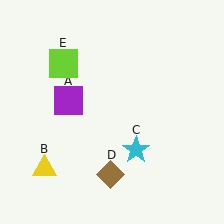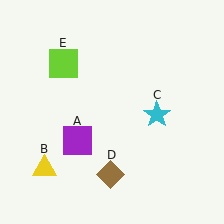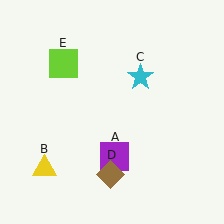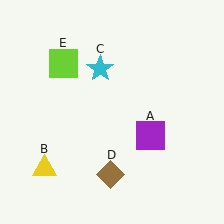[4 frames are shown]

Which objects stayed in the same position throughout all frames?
Yellow triangle (object B) and brown diamond (object D) and lime square (object E) remained stationary.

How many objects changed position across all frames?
2 objects changed position: purple square (object A), cyan star (object C).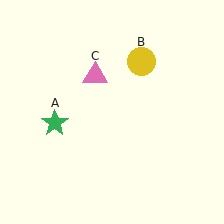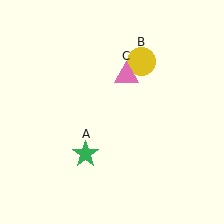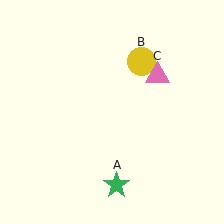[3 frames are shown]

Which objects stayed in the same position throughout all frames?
Yellow circle (object B) remained stationary.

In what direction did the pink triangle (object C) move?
The pink triangle (object C) moved right.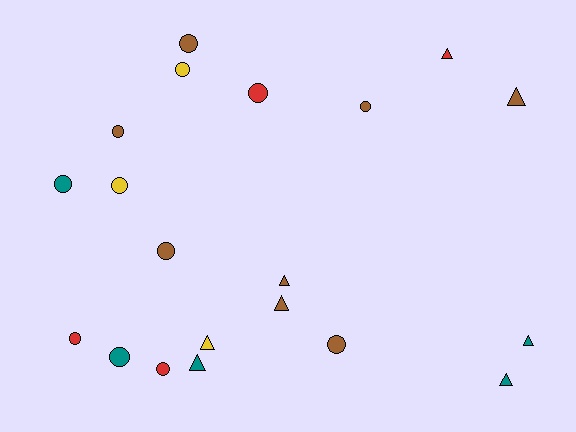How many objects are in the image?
There are 20 objects.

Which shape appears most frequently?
Circle, with 12 objects.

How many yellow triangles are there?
There is 1 yellow triangle.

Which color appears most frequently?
Brown, with 8 objects.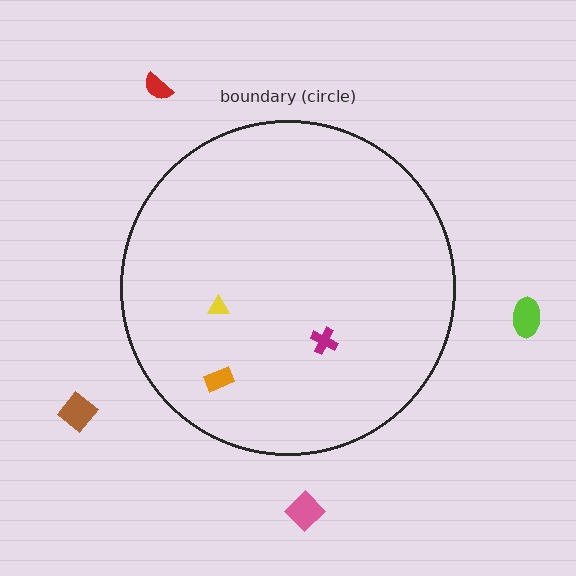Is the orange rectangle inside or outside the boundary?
Inside.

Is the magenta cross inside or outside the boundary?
Inside.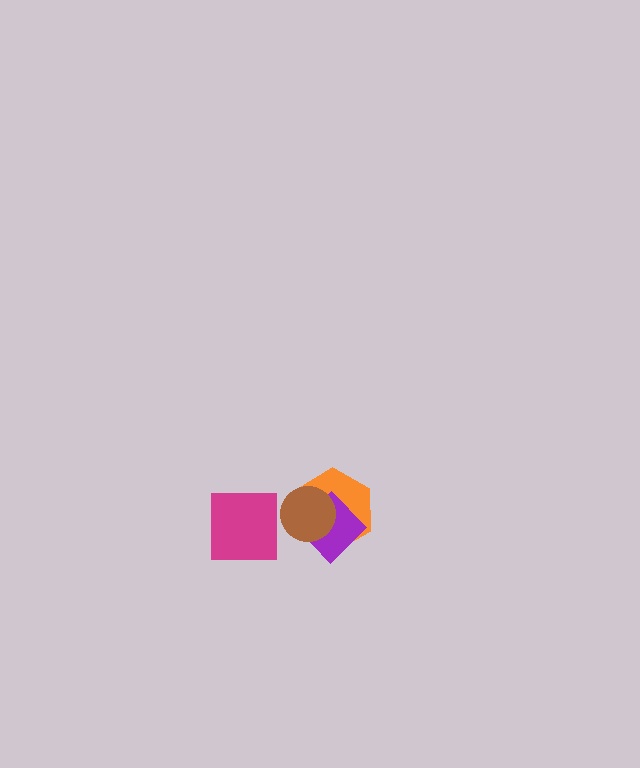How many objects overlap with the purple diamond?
2 objects overlap with the purple diamond.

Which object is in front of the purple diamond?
The brown circle is in front of the purple diamond.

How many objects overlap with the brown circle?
2 objects overlap with the brown circle.